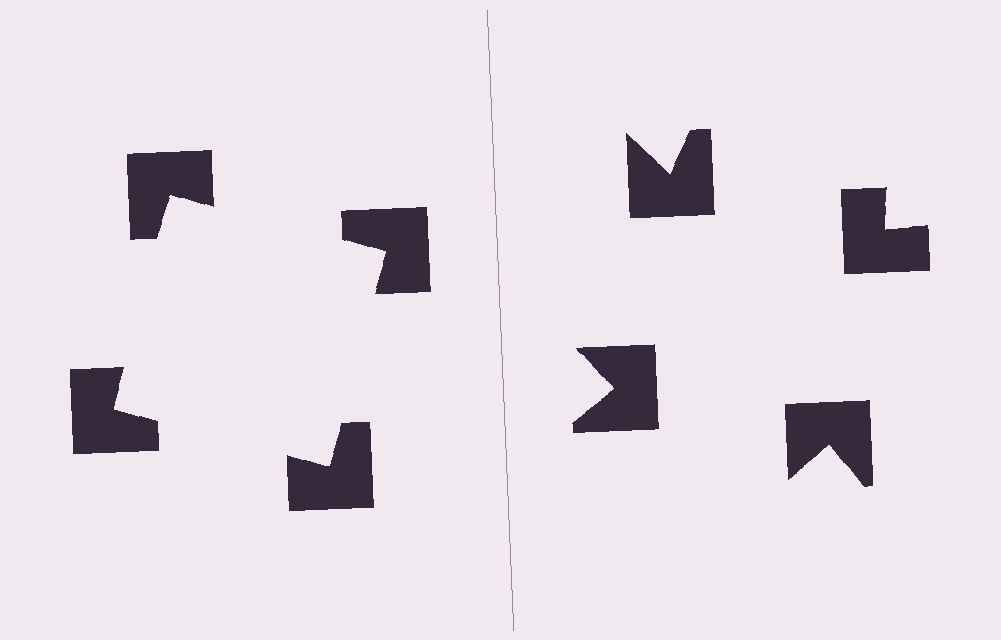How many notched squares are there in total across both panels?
8 — 4 on each side.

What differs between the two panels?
The notched squares are positioned identically on both sides; only the wedge orientations differ. On the left they align to a square; on the right they are misaligned.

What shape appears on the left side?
An illusory square.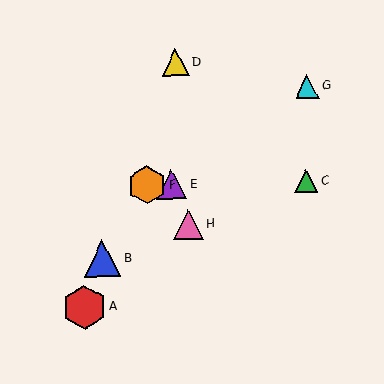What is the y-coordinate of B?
Object B is at y≈258.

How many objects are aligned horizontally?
3 objects (C, E, F) are aligned horizontally.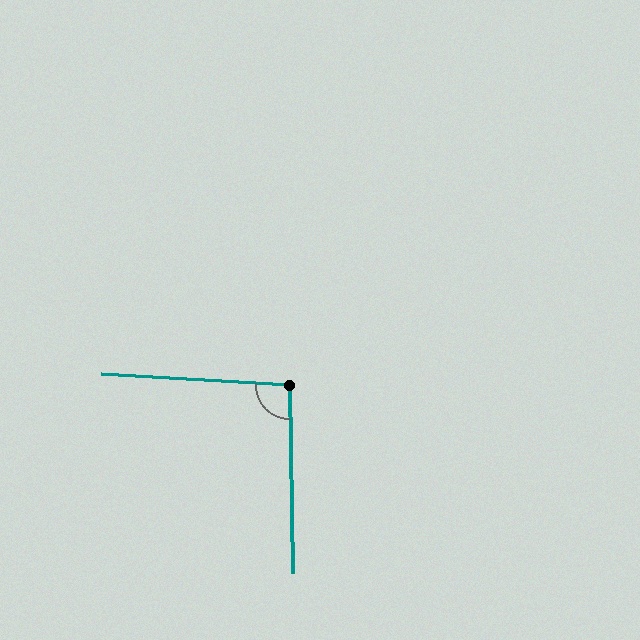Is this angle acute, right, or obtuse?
It is approximately a right angle.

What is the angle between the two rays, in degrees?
Approximately 94 degrees.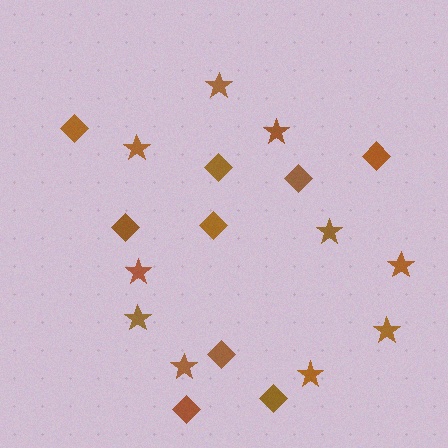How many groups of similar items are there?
There are 2 groups: one group of stars (10) and one group of diamonds (9).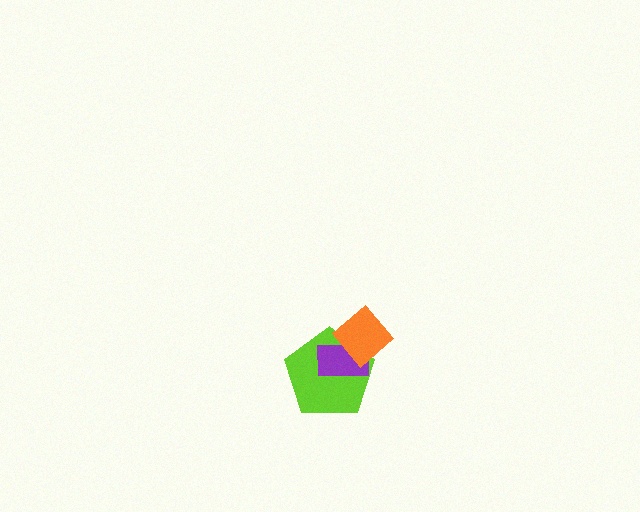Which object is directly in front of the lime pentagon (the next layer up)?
The purple rectangle is directly in front of the lime pentagon.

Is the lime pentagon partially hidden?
Yes, it is partially covered by another shape.